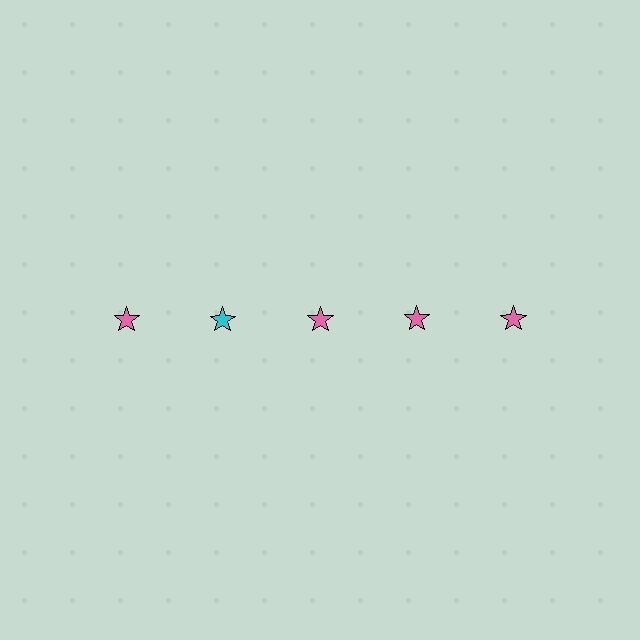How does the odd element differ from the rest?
It has a different color: cyan instead of pink.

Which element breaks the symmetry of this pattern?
The cyan star in the top row, second from left column breaks the symmetry. All other shapes are pink stars.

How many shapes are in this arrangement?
There are 5 shapes arranged in a grid pattern.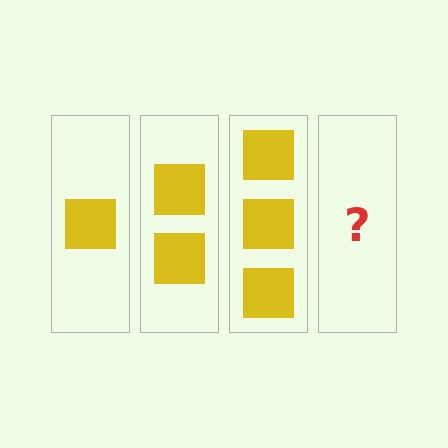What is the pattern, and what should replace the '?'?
The pattern is that each step adds one more square. The '?' should be 4 squares.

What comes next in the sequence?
The next element should be 4 squares.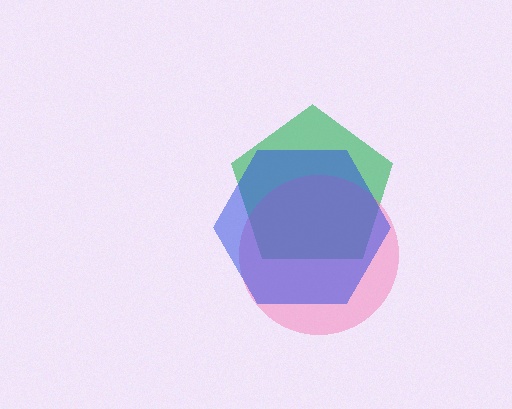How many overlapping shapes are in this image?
There are 3 overlapping shapes in the image.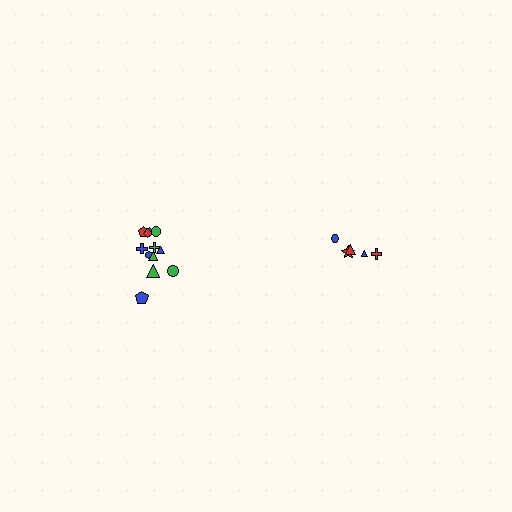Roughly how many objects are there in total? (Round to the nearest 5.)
Roughly 15 objects in total.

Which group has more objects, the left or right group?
The left group.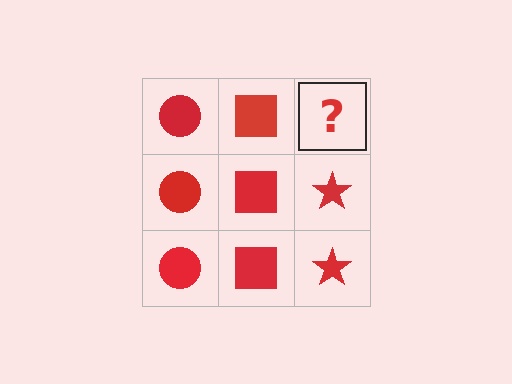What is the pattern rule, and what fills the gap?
The rule is that each column has a consistent shape. The gap should be filled with a red star.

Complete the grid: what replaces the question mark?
The question mark should be replaced with a red star.